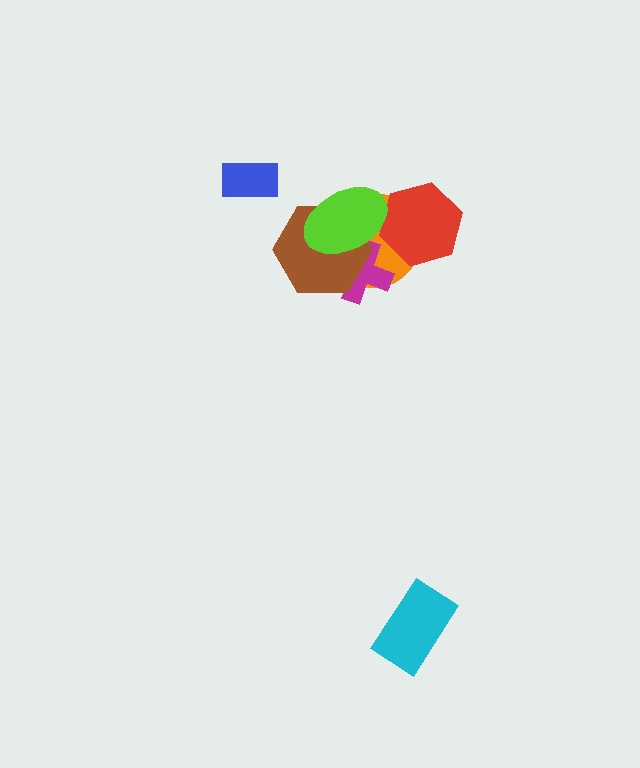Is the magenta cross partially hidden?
Yes, it is partially covered by another shape.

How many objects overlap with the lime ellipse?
4 objects overlap with the lime ellipse.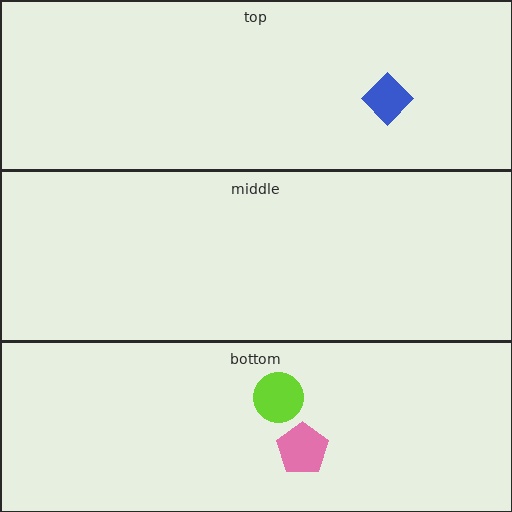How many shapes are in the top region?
1.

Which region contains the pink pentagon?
The bottom region.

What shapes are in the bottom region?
The lime circle, the pink pentagon.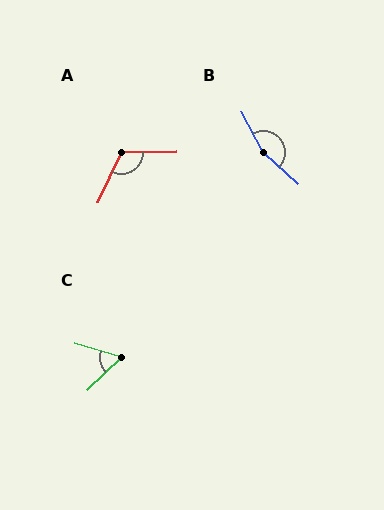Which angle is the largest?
B, at approximately 158 degrees.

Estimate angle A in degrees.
Approximately 116 degrees.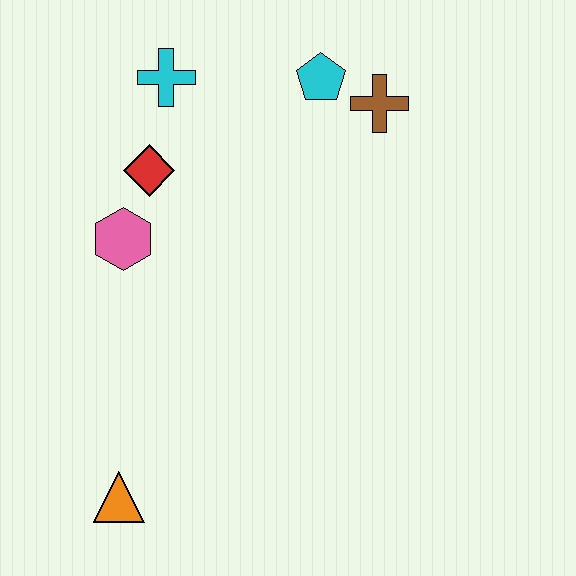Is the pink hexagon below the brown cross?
Yes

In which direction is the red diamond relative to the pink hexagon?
The red diamond is above the pink hexagon.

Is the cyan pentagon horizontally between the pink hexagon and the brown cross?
Yes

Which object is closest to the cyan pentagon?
The brown cross is closest to the cyan pentagon.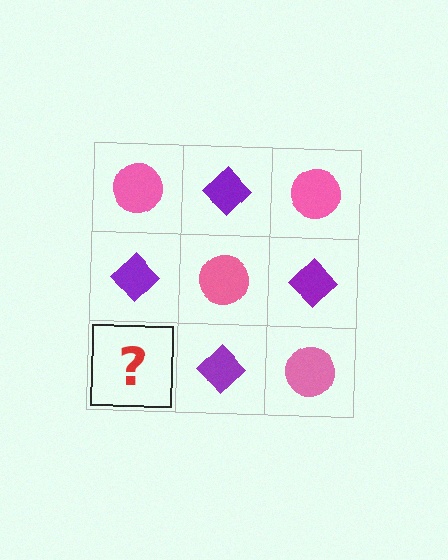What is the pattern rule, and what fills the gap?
The rule is that it alternates pink circle and purple diamond in a checkerboard pattern. The gap should be filled with a pink circle.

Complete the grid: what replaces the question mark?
The question mark should be replaced with a pink circle.